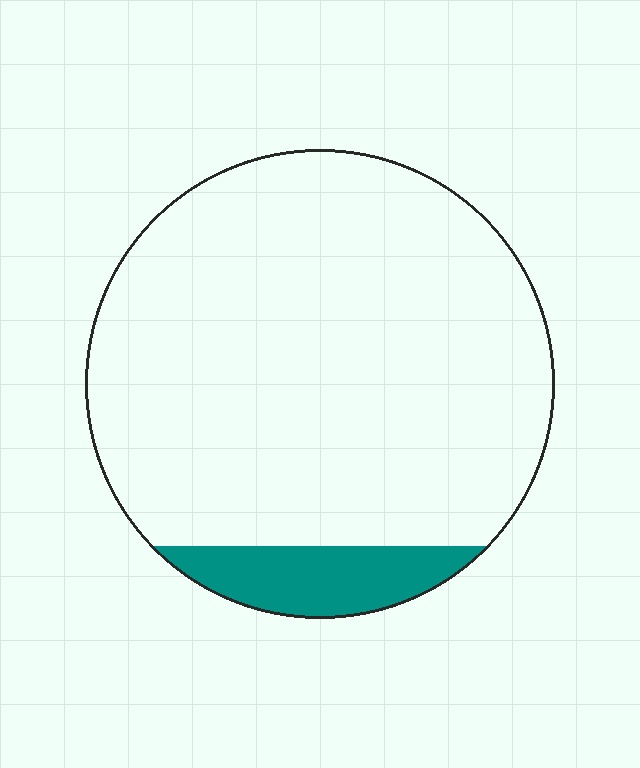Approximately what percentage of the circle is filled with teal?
Approximately 10%.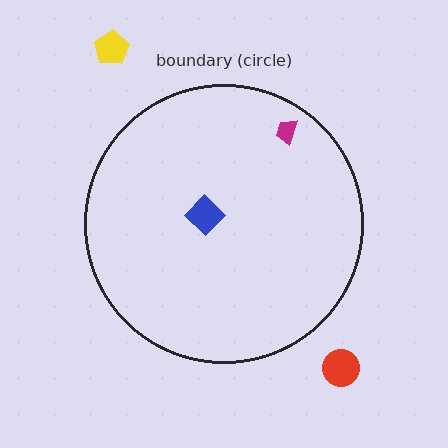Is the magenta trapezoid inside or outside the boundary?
Inside.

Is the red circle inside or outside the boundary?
Outside.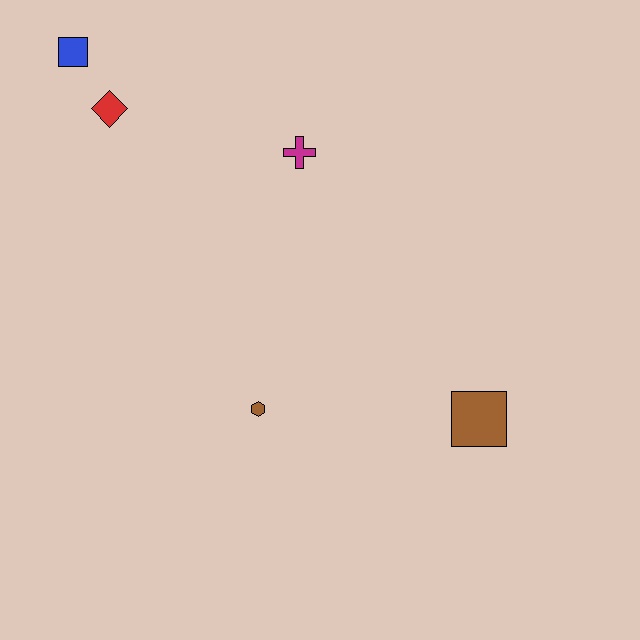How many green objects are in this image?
There are no green objects.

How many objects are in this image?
There are 5 objects.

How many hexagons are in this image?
There is 1 hexagon.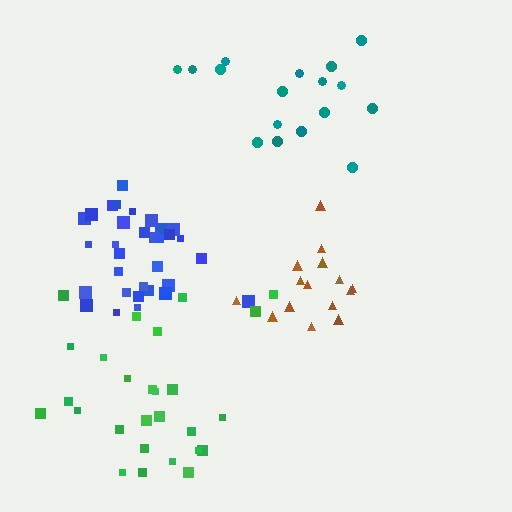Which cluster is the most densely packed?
Blue.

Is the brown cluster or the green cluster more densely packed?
Brown.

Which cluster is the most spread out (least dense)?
Teal.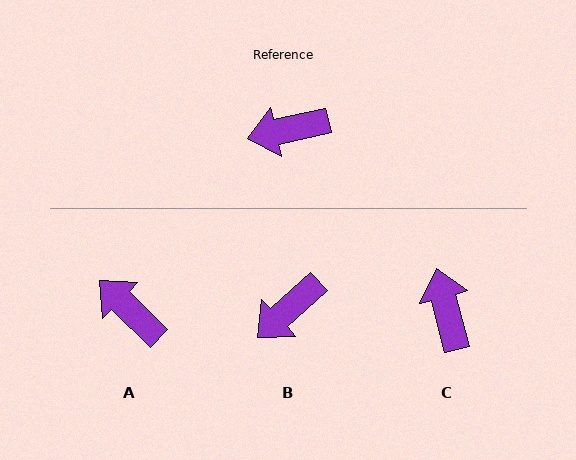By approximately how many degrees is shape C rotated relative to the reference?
Approximately 88 degrees clockwise.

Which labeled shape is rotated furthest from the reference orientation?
C, about 88 degrees away.